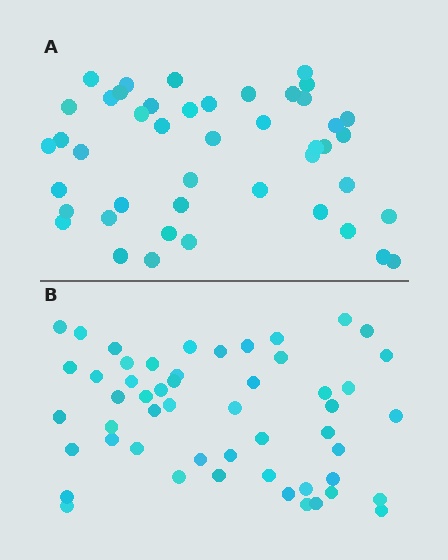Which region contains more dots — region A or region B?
Region B (the bottom region) has more dots.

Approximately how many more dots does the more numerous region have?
Region B has roughly 8 or so more dots than region A.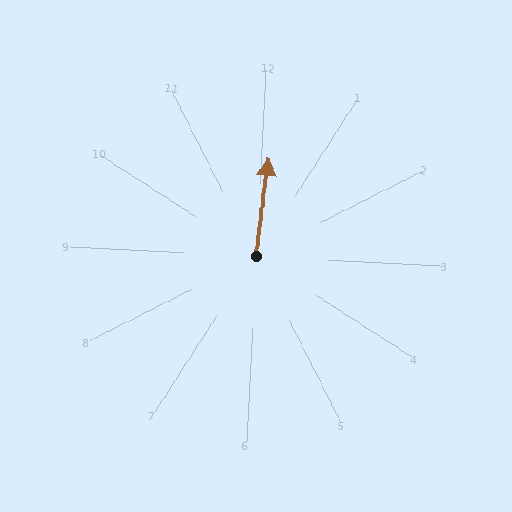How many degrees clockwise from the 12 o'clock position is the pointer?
Approximately 4 degrees.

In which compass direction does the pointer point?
North.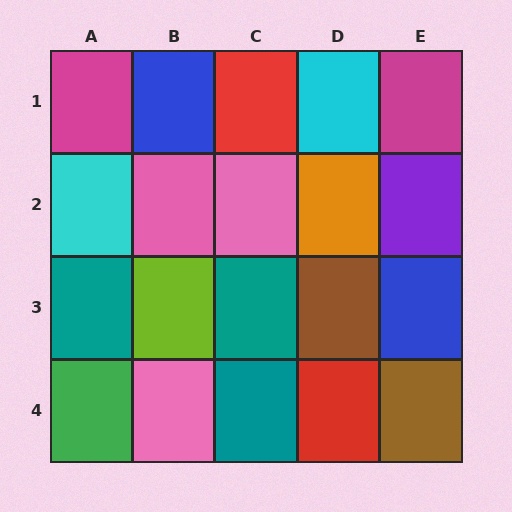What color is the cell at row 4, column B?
Pink.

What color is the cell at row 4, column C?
Teal.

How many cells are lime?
1 cell is lime.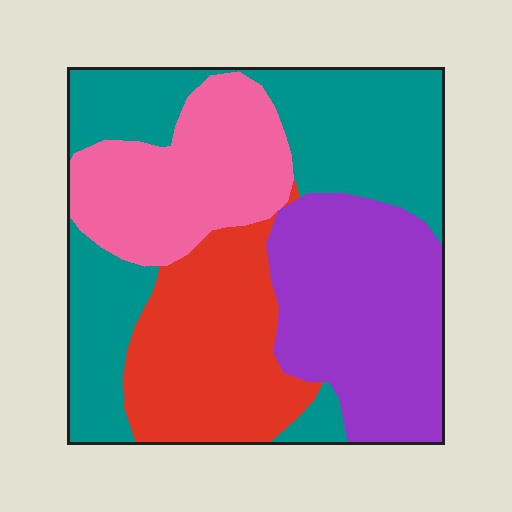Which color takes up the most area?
Teal, at roughly 35%.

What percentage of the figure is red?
Red takes up about one fifth (1/5) of the figure.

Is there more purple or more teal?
Teal.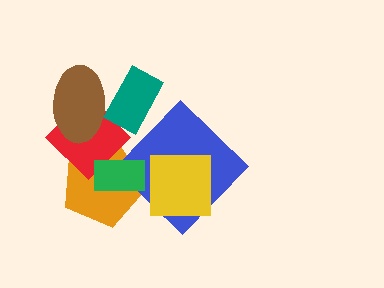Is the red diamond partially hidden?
Yes, it is partially covered by another shape.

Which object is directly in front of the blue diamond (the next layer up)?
The green rectangle is directly in front of the blue diamond.